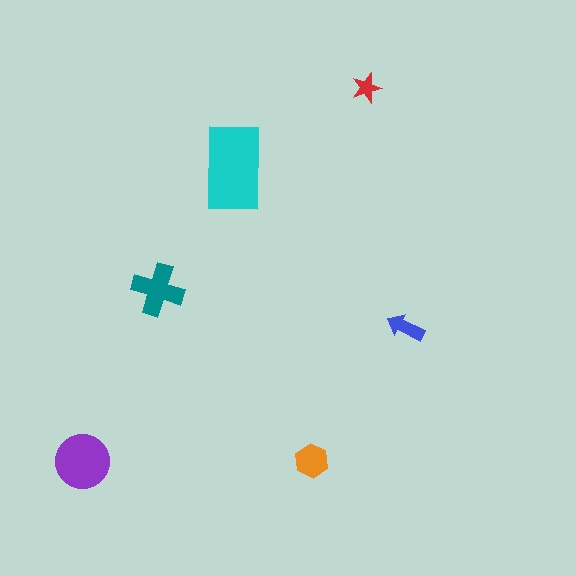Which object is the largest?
The cyan rectangle.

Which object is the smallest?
The red star.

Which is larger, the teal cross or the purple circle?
The purple circle.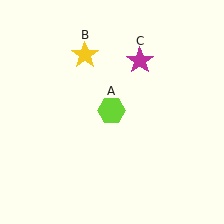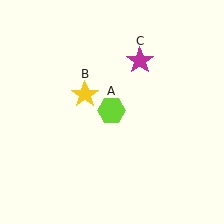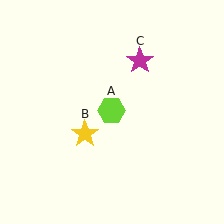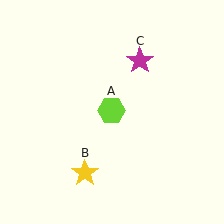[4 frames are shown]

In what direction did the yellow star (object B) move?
The yellow star (object B) moved down.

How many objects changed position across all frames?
1 object changed position: yellow star (object B).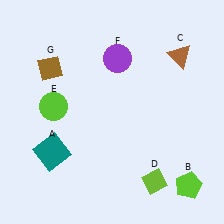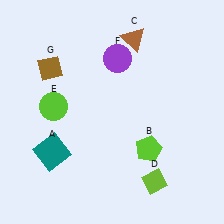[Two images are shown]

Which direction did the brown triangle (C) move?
The brown triangle (C) moved left.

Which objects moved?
The objects that moved are: the lime pentagon (B), the brown triangle (C).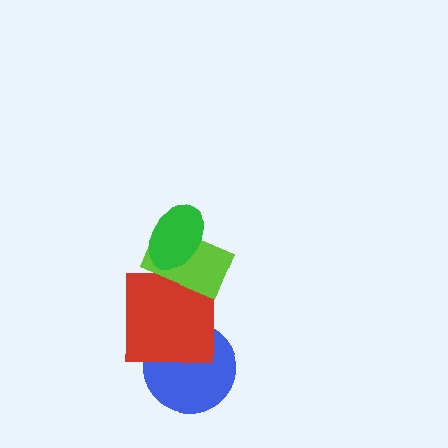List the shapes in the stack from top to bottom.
From top to bottom: the green ellipse, the lime rectangle, the red square, the blue circle.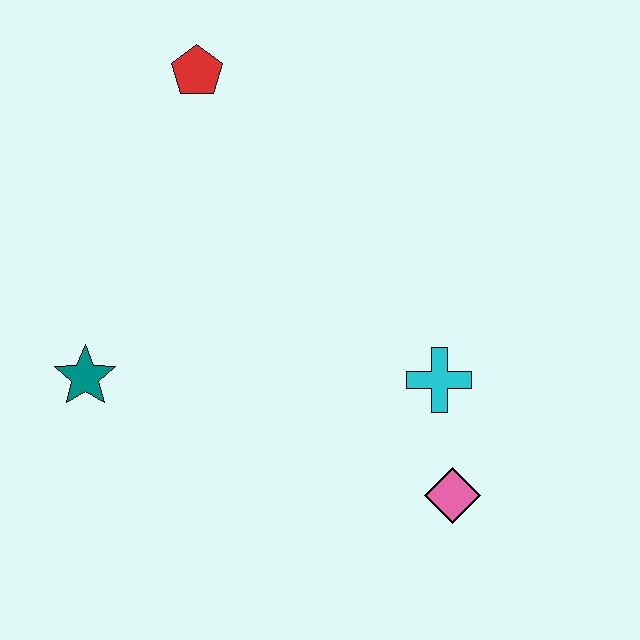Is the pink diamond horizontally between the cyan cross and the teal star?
No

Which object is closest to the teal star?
The red pentagon is closest to the teal star.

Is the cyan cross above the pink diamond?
Yes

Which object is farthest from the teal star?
The pink diamond is farthest from the teal star.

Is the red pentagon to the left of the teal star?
No